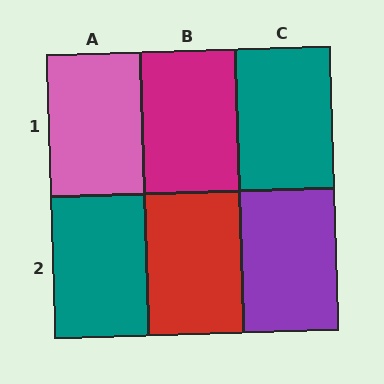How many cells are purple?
1 cell is purple.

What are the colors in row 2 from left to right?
Teal, red, purple.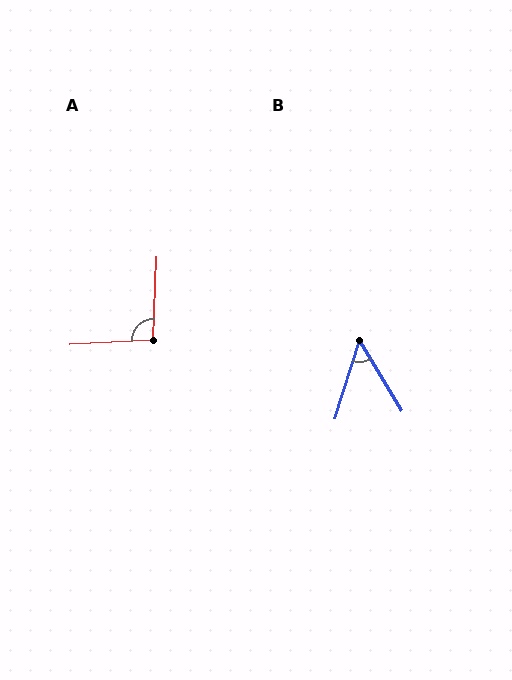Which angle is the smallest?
B, at approximately 48 degrees.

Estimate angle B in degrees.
Approximately 48 degrees.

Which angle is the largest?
A, at approximately 95 degrees.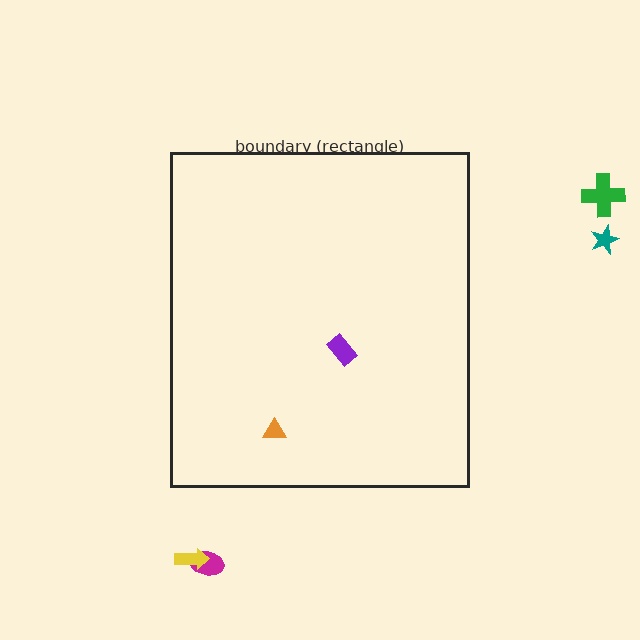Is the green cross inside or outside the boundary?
Outside.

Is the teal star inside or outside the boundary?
Outside.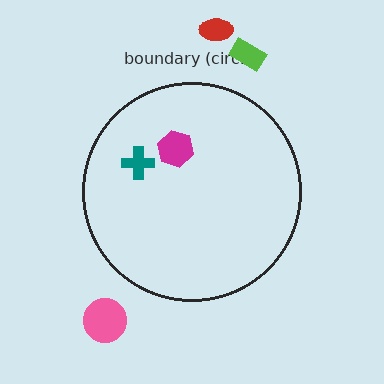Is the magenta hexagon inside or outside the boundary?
Inside.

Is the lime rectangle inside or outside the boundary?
Outside.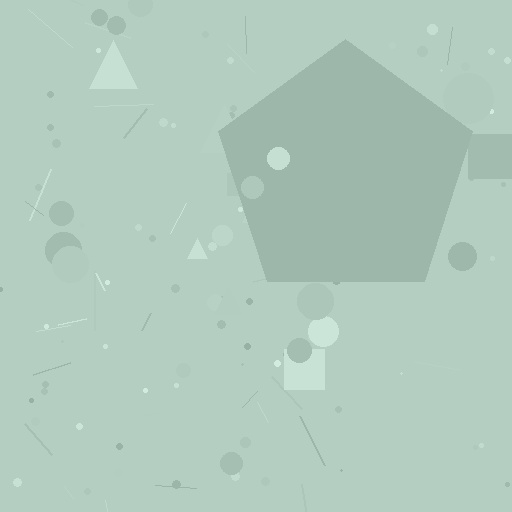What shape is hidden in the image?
A pentagon is hidden in the image.